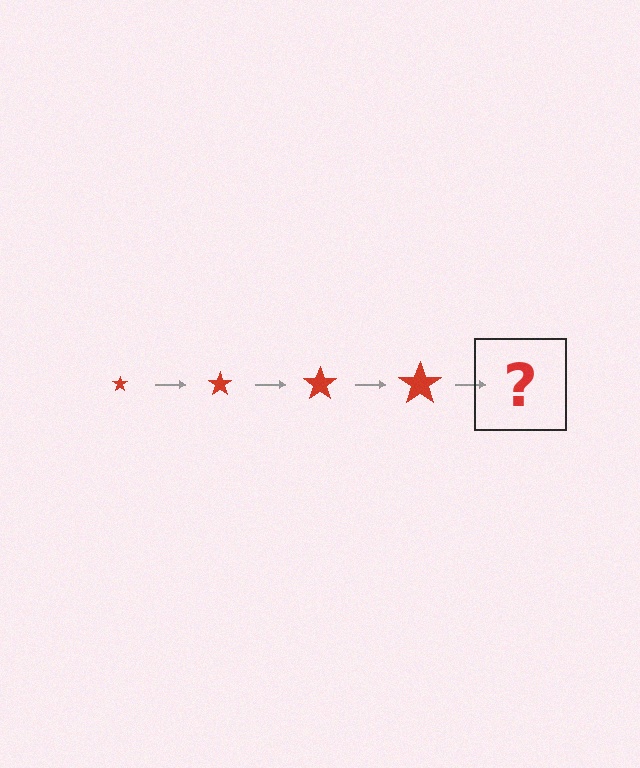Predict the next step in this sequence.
The next step is a red star, larger than the previous one.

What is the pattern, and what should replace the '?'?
The pattern is that the star gets progressively larger each step. The '?' should be a red star, larger than the previous one.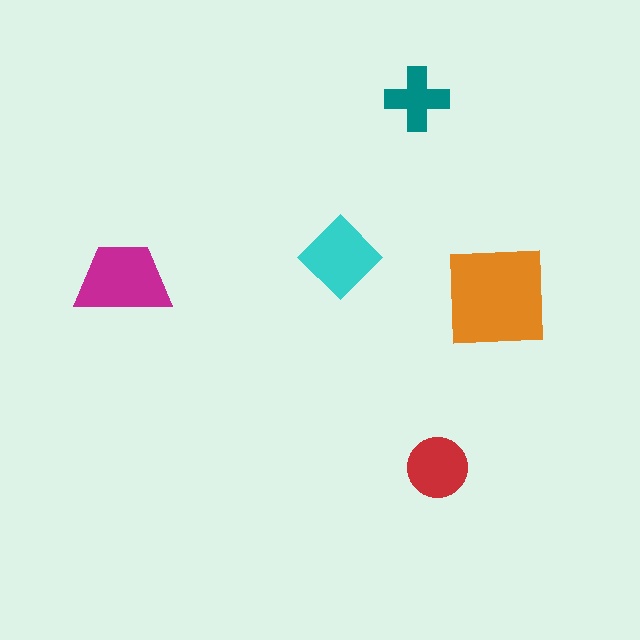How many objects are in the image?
There are 5 objects in the image.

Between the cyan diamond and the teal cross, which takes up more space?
The cyan diamond.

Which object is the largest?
The orange square.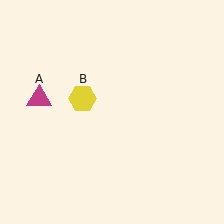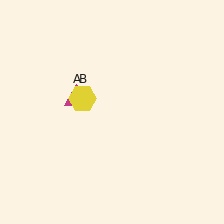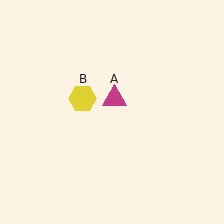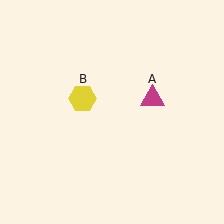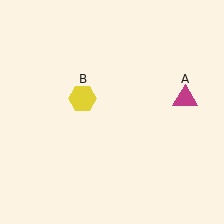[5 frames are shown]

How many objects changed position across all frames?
1 object changed position: magenta triangle (object A).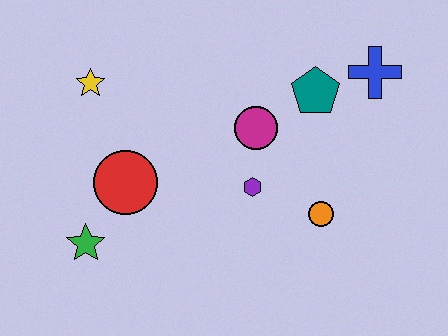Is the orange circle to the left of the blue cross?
Yes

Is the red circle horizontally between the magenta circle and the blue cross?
No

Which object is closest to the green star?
The red circle is closest to the green star.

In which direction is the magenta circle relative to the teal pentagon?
The magenta circle is to the left of the teal pentagon.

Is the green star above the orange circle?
No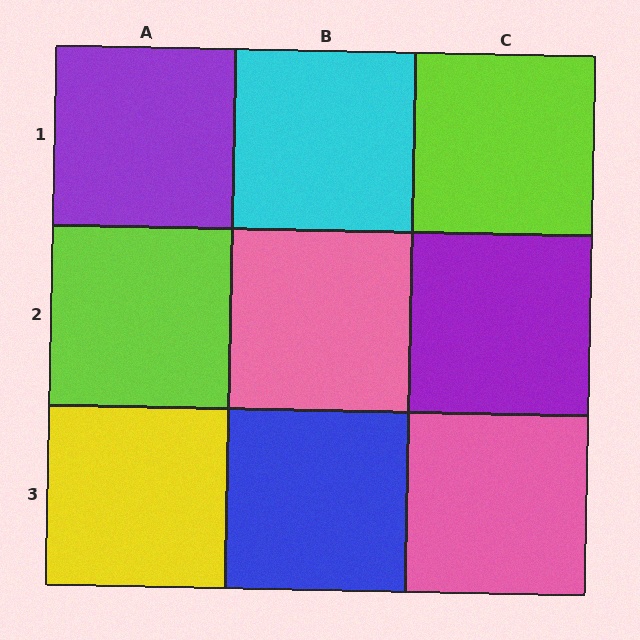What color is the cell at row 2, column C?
Purple.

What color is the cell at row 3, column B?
Blue.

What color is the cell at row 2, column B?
Pink.